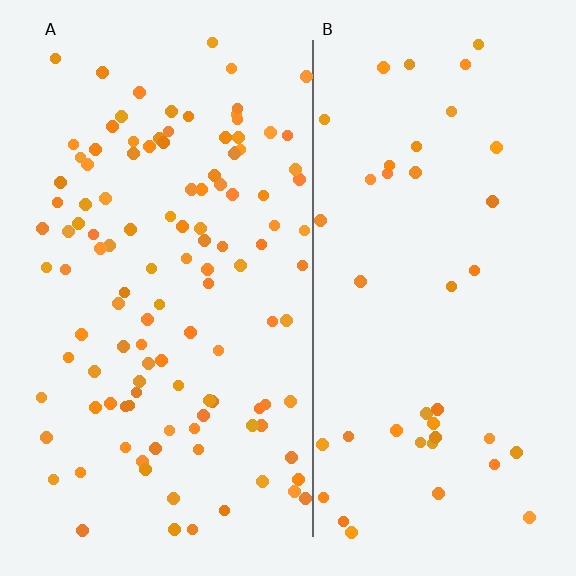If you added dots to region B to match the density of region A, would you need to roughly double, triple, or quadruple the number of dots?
Approximately triple.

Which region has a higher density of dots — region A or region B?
A (the left).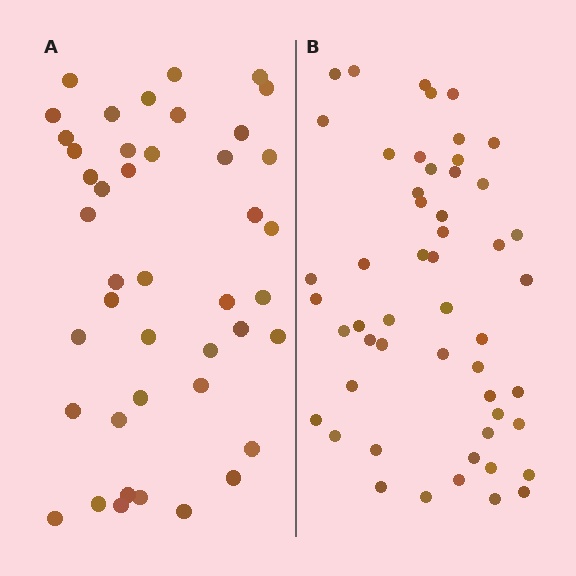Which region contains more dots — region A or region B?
Region B (the right region) has more dots.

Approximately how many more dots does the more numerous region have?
Region B has roughly 8 or so more dots than region A.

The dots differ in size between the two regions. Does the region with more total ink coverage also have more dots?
No. Region A has more total ink coverage because its dots are larger, but region B actually contains more individual dots. Total area can be misleading — the number of items is what matters here.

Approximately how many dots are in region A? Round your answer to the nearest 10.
About 40 dots. (The exact count is 43, which rounds to 40.)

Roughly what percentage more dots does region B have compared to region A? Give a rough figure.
About 20% more.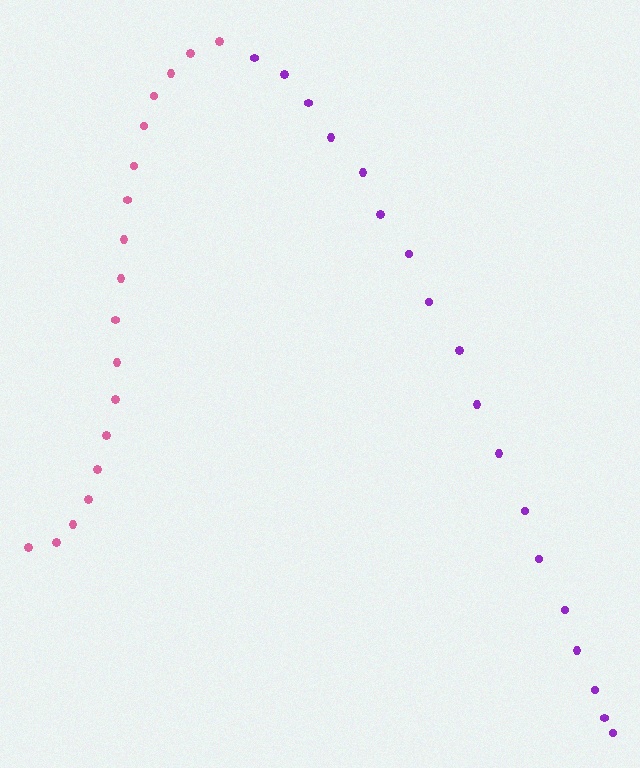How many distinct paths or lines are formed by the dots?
There are 2 distinct paths.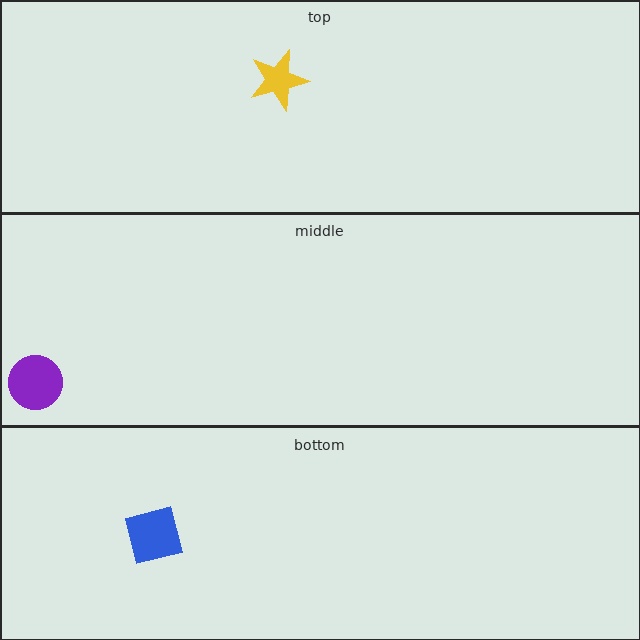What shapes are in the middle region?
The purple circle.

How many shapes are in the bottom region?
1.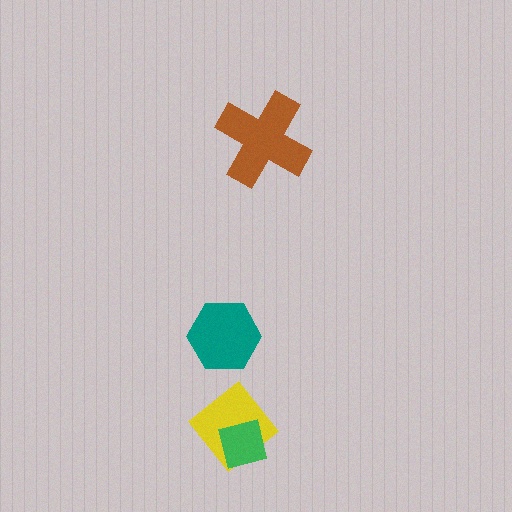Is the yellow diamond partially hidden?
Yes, it is partially covered by another shape.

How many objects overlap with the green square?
1 object overlaps with the green square.